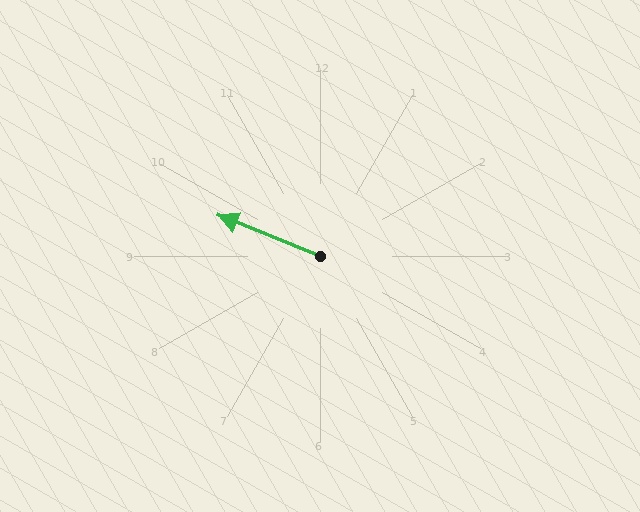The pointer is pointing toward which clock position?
Roughly 10 o'clock.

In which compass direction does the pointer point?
West.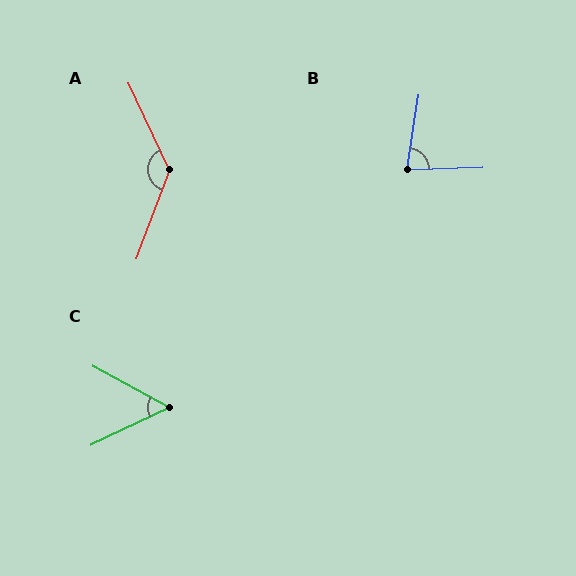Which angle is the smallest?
C, at approximately 55 degrees.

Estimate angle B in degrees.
Approximately 80 degrees.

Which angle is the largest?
A, at approximately 134 degrees.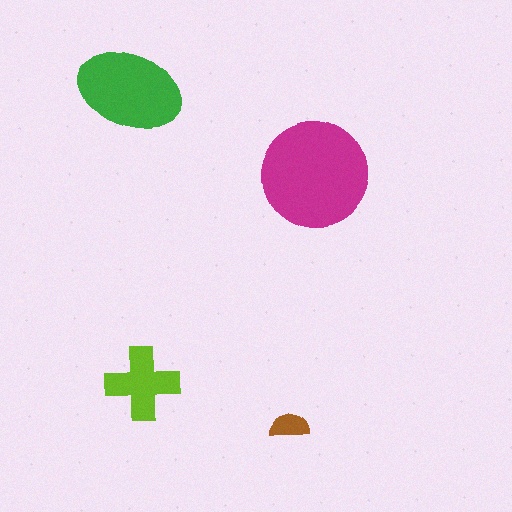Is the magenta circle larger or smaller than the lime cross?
Larger.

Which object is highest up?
The green ellipse is topmost.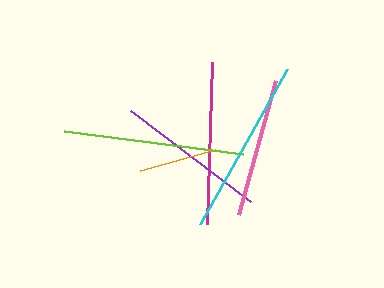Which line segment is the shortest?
The orange line is the shortest at approximately 78 pixels.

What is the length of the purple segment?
The purple segment is approximately 150 pixels long.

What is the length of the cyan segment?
The cyan segment is approximately 177 pixels long.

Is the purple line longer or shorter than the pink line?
The purple line is longer than the pink line.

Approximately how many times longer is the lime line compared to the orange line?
The lime line is approximately 2.3 times the length of the orange line.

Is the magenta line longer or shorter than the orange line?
The magenta line is longer than the orange line.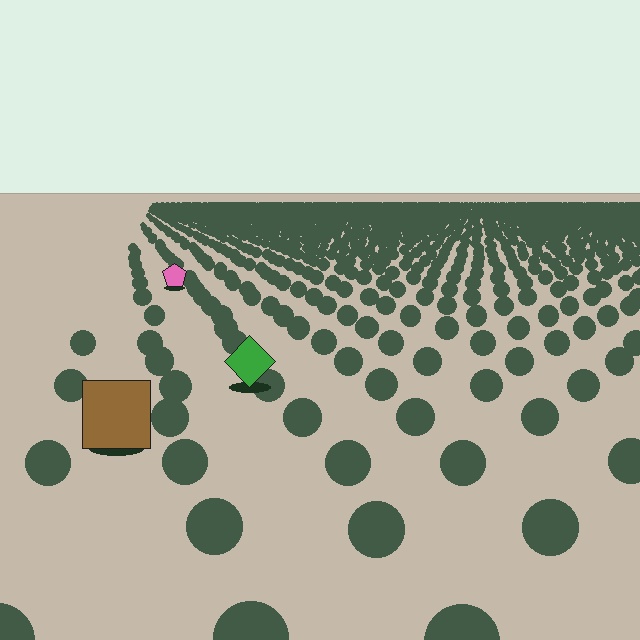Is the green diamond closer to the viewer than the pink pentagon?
Yes. The green diamond is closer — you can tell from the texture gradient: the ground texture is coarser near it.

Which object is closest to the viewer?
The brown square is closest. The texture marks near it are larger and more spread out.